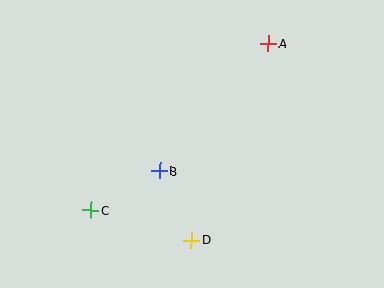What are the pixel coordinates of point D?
Point D is at (191, 240).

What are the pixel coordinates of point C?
Point C is at (91, 210).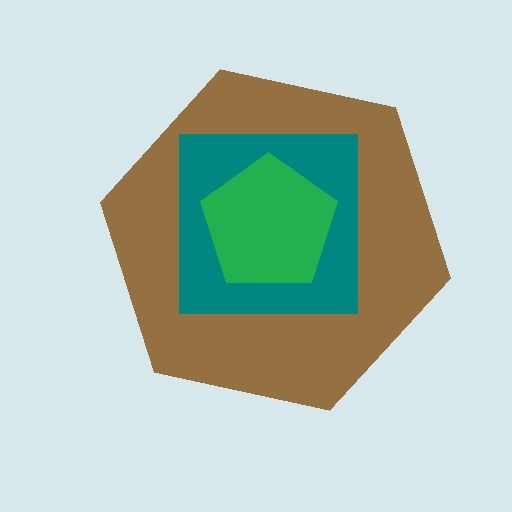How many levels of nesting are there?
3.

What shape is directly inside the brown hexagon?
The teal square.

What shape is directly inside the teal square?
The green pentagon.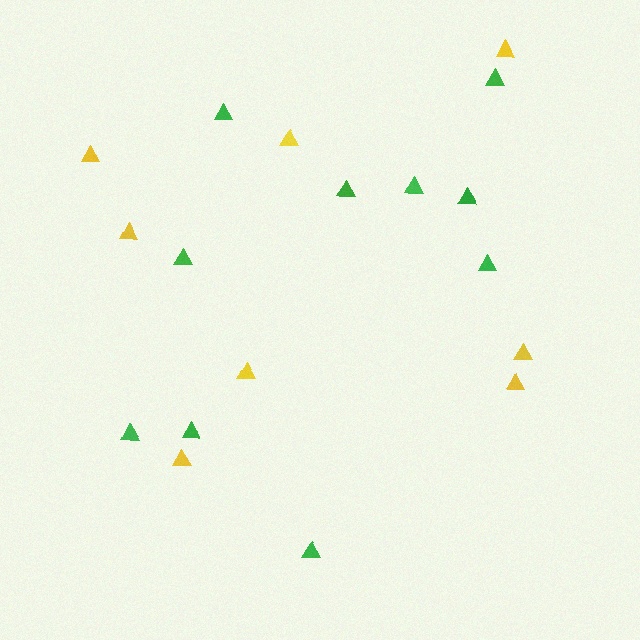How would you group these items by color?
There are 2 groups: one group of green triangles (10) and one group of yellow triangles (8).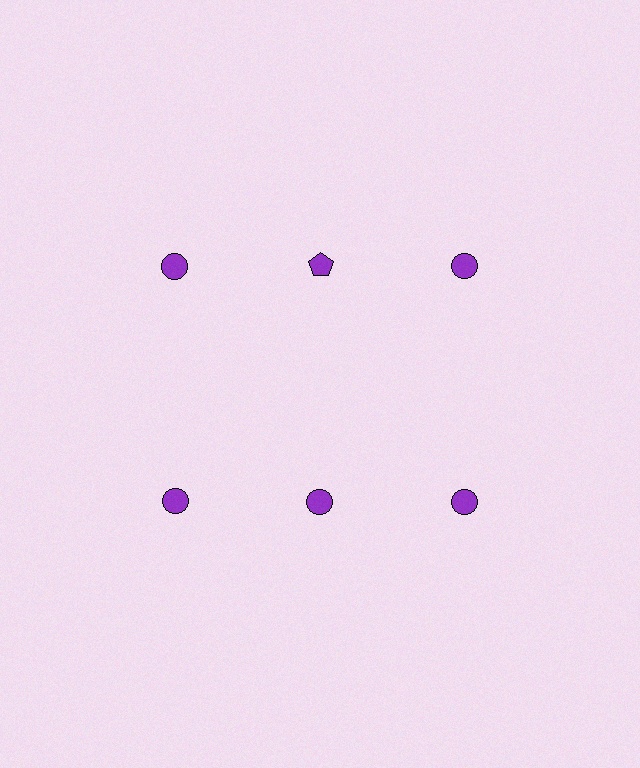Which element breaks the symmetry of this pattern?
The purple pentagon in the top row, second from left column breaks the symmetry. All other shapes are purple circles.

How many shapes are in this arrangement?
There are 6 shapes arranged in a grid pattern.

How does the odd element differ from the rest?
It has a different shape: pentagon instead of circle.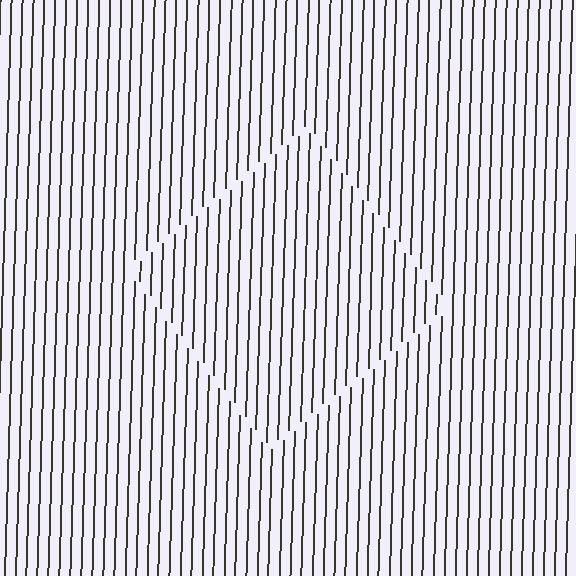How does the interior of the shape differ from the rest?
The interior of the shape contains the same grating, shifted by half a period — the contour is defined by the phase discontinuity where line-ends from the inner and outer gratings abut.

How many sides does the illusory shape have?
4 sides — the line-ends trace a square.